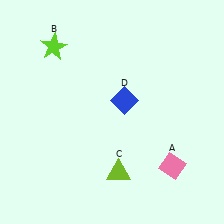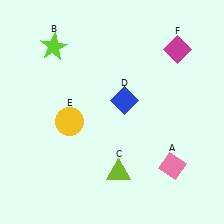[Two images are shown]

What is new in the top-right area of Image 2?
A magenta diamond (F) was added in the top-right area of Image 2.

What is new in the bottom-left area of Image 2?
A yellow circle (E) was added in the bottom-left area of Image 2.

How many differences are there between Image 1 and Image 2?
There are 2 differences between the two images.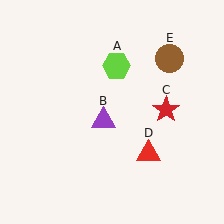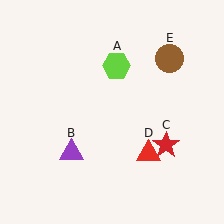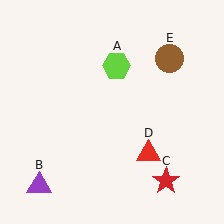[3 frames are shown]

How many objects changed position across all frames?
2 objects changed position: purple triangle (object B), red star (object C).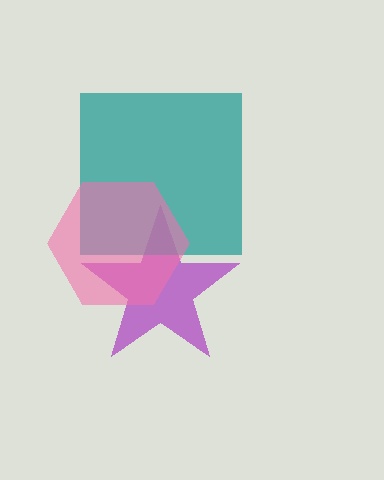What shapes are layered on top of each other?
The layered shapes are: a purple star, a teal square, a pink hexagon.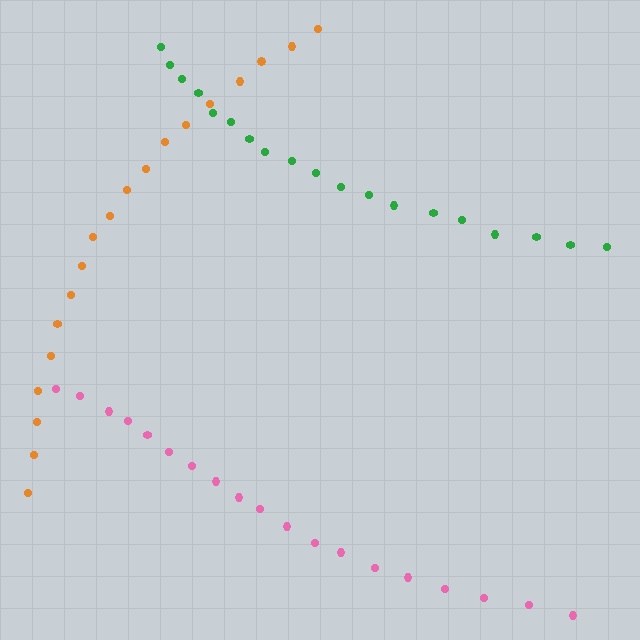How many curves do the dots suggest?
There are 3 distinct paths.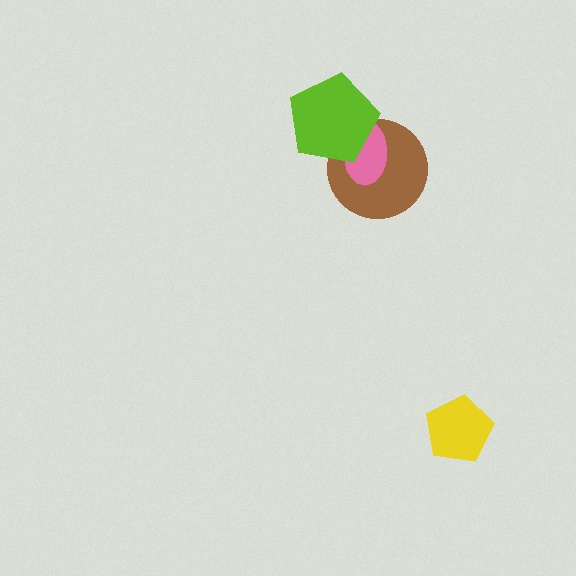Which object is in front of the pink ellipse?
The lime pentagon is in front of the pink ellipse.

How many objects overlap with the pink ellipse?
2 objects overlap with the pink ellipse.